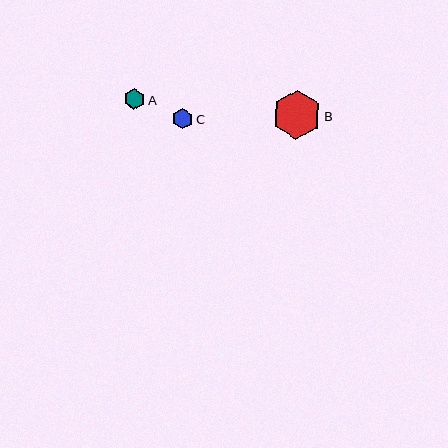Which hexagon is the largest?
Hexagon B is the largest with a size of approximately 48 pixels.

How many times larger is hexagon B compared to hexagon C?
Hexagon B is approximately 2.4 times the size of hexagon C.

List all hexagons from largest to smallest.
From largest to smallest: B, A, C.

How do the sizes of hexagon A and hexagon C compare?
Hexagon A and hexagon C are approximately the same size.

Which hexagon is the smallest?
Hexagon C is the smallest with a size of approximately 20 pixels.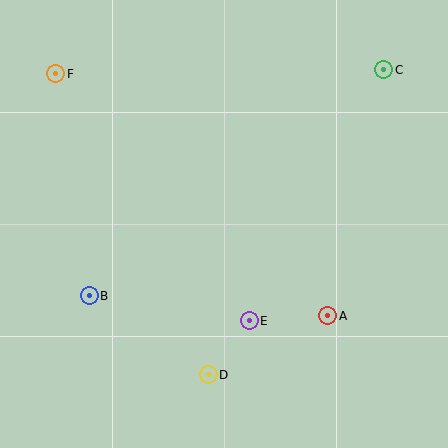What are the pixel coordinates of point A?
Point A is at (328, 316).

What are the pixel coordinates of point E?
Point E is at (249, 321).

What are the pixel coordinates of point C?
Point C is at (383, 70).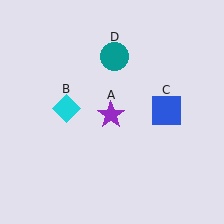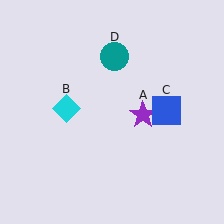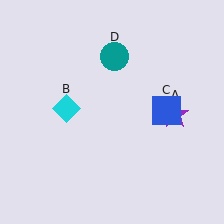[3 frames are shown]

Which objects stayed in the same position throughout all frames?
Cyan diamond (object B) and blue square (object C) and teal circle (object D) remained stationary.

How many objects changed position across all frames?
1 object changed position: purple star (object A).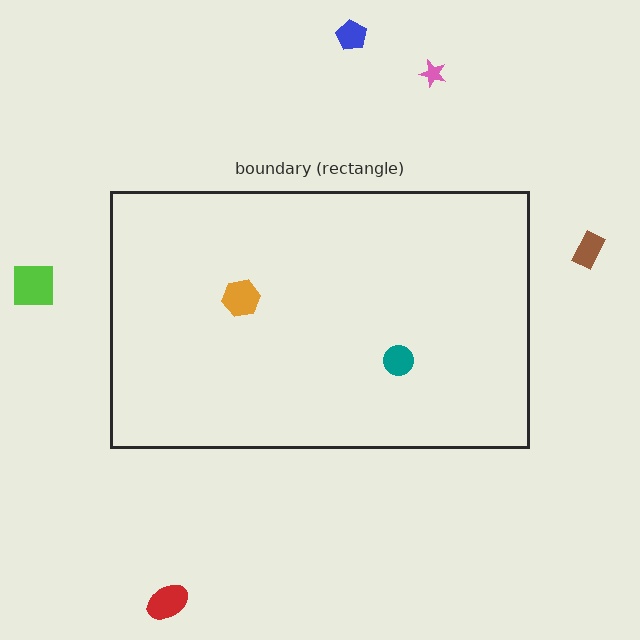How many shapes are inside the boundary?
2 inside, 5 outside.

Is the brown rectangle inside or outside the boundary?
Outside.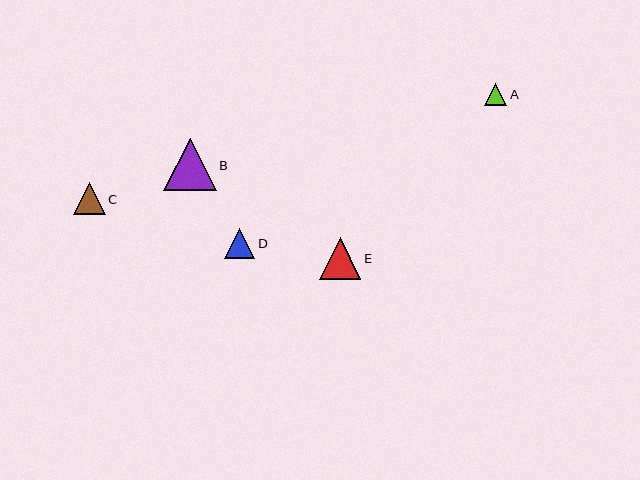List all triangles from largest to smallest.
From largest to smallest: B, E, C, D, A.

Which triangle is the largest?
Triangle B is the largest with a size of approximately 52 pixels.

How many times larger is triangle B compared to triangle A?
Triangle B is approximately 2.4 times the size of triangle A.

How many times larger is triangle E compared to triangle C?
Triangle E is approximately 1.3 times the size of triangle C.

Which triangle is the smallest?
Triangle A is the smallest with a size of approximately 22 pixels.